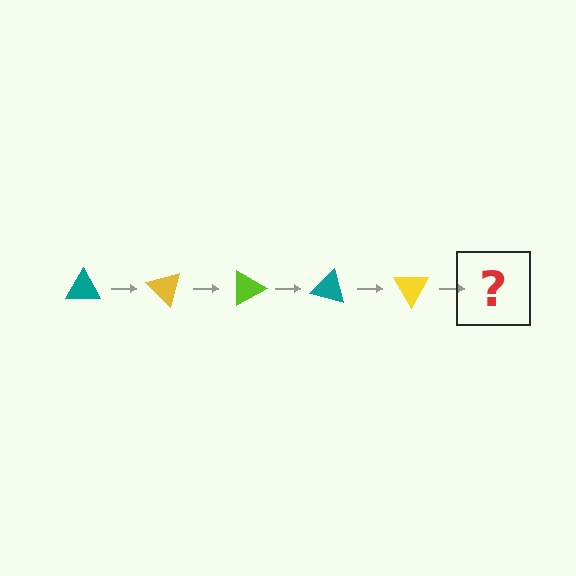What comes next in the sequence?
The next element should be a lime triangle, rotated 225 degrees from the start.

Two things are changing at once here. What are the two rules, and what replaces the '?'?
The two rules are that it rotates 45 degrees each step and the color cycles through teal, yellow, and lime. The '?' should be a lime triangle, rotated 225 degrees from the start.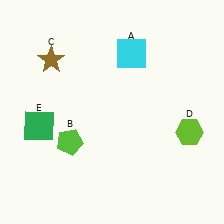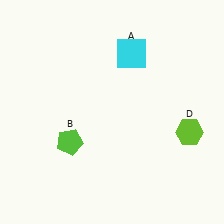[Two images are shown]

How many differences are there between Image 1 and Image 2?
There are 2 differences between the two images.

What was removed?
The brown star (C), the green square (E) were removed in Image 2.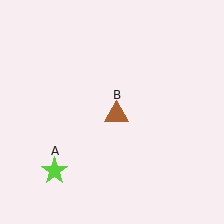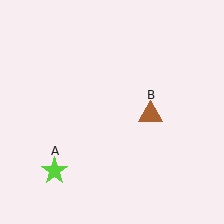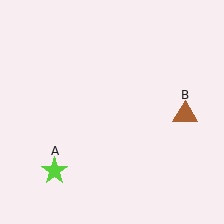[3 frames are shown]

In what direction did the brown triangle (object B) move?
The brown triangle (object B) moved right.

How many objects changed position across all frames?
1 object changed position: brown triangle (object B).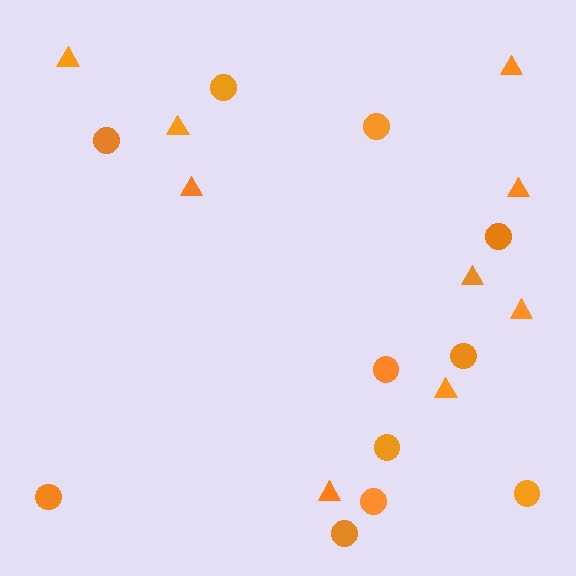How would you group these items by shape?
There are 2 groups: one group of triangles (9) and one group of circles (11).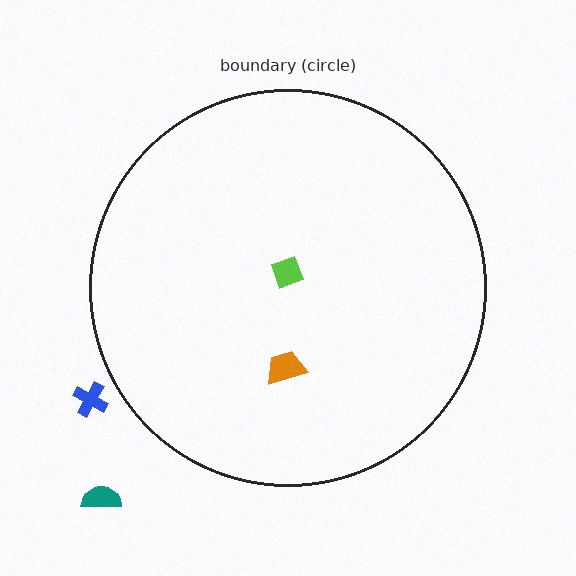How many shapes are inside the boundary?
2 inside, 2 outside.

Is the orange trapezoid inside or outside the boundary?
Inside.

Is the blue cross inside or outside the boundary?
Outside.